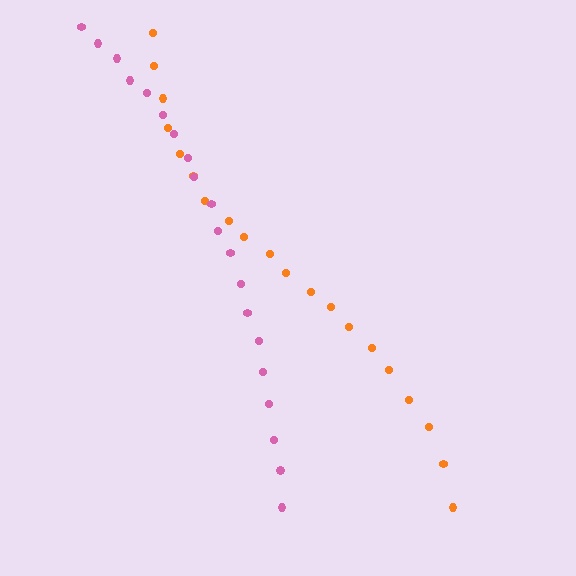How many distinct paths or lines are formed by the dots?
There are 2 distinct paths.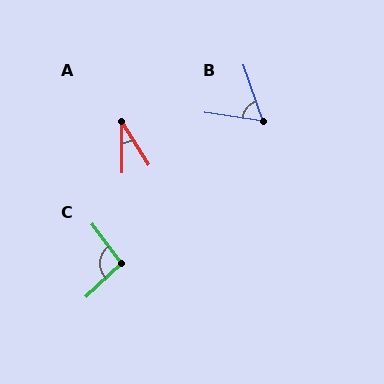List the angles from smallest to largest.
A (31°), B (63°), C (96°).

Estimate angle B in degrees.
Approximately 63 degrees.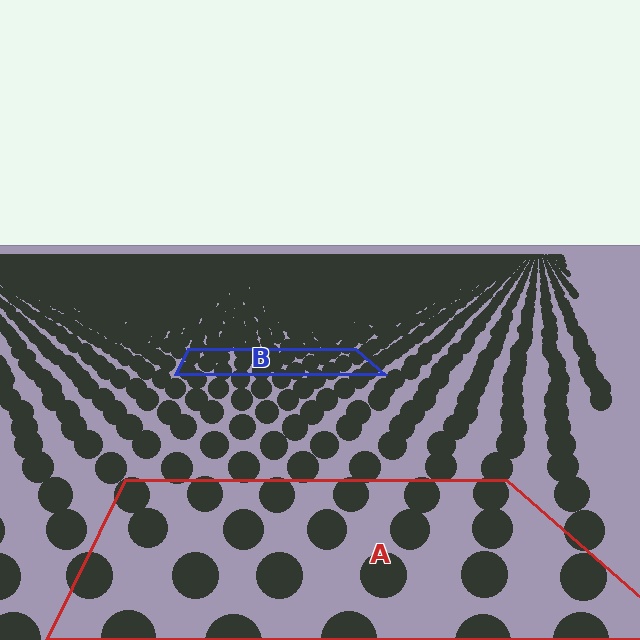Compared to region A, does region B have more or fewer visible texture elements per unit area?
Region B has more texture elements per unit area — they are packed more densely because it is farther away.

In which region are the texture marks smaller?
The texture marks are smaller in region B, because it is farther away.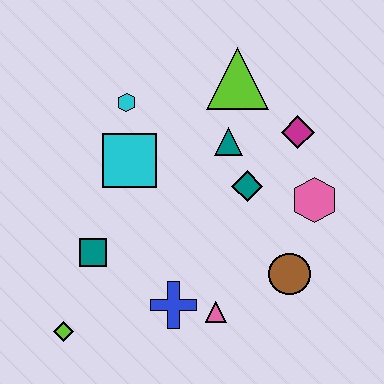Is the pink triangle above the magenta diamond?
No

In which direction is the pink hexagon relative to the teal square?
The pink hexagon is to the right of the teal square.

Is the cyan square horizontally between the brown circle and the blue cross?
No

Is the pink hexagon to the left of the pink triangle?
No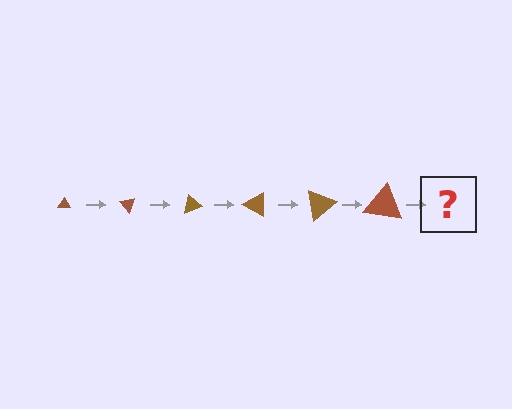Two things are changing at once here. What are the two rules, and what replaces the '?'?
The two rules are that the triangle grows larger each step and it rotates 50 degrees each step. The '?' should be a triangle, larger than the previous one and rotated 300 degrees from the start.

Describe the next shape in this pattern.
It should be a triangle, larger than the previous one and rotated 300 degrees from the start.